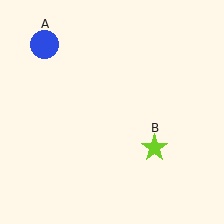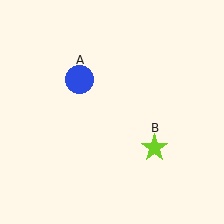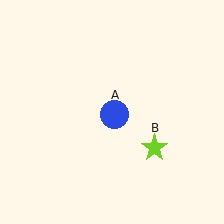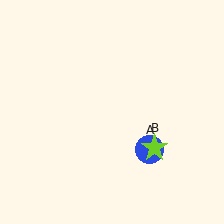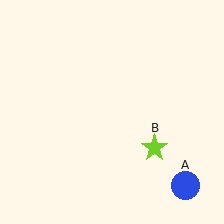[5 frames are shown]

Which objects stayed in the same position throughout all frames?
Lime star (object B) remained stationary.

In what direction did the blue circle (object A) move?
The blue circle (object A) moved down and to the right.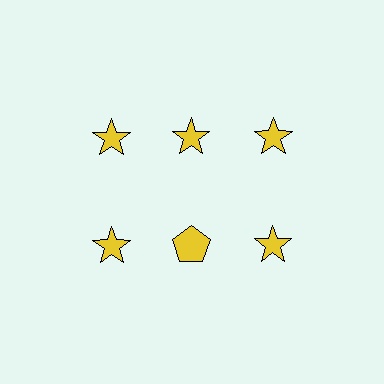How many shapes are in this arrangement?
There are 6 shapes arranged in a grid pattern.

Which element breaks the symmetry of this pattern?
The yellow pentagon in the second row, second from left column breaks the symmetry. All other shapes are yellow stars.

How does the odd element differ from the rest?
It has a different shape: pentagon instead of star.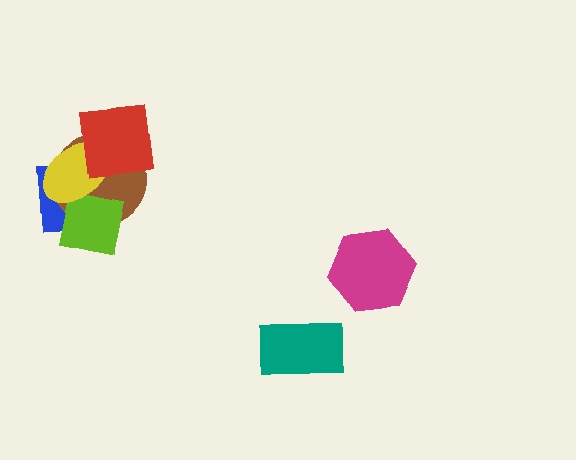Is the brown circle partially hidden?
Yes, it is partially covered by another shape.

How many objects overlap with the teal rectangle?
0 objects overlap with the teal rectangle.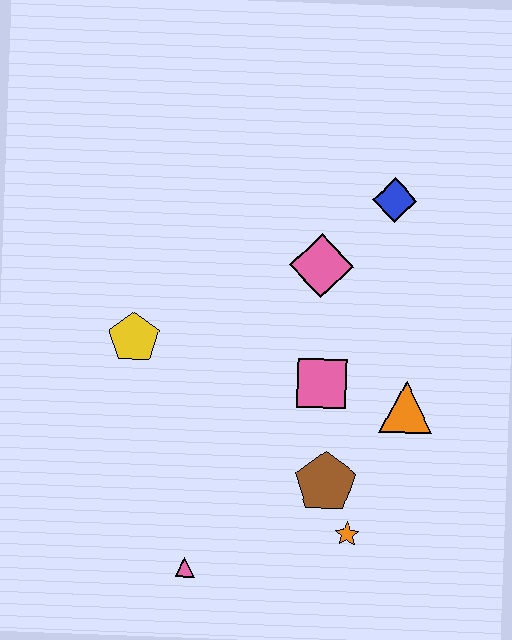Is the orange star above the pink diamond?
No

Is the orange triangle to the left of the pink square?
No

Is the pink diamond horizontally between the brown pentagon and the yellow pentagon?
Yes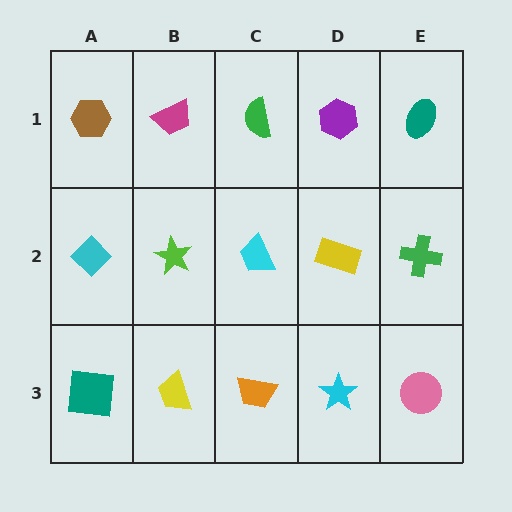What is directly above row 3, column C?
A cyan trapezoid.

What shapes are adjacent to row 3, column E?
A green cross (row 2, column E), a cyan star (row 3, column D).